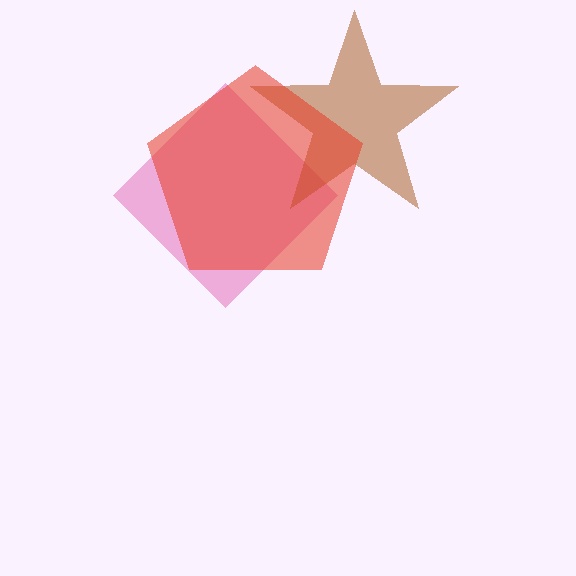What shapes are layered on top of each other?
The layered shapes are: a pink diamond, a brown star, a red pentagon.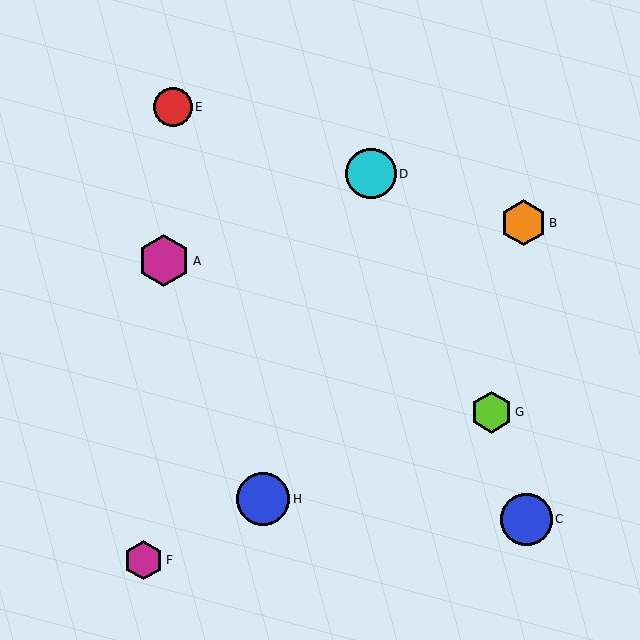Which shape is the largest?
The blue circle (labeled H) is the largest.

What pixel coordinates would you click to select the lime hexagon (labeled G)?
Click at (491, 412) to select the lime hexagon G.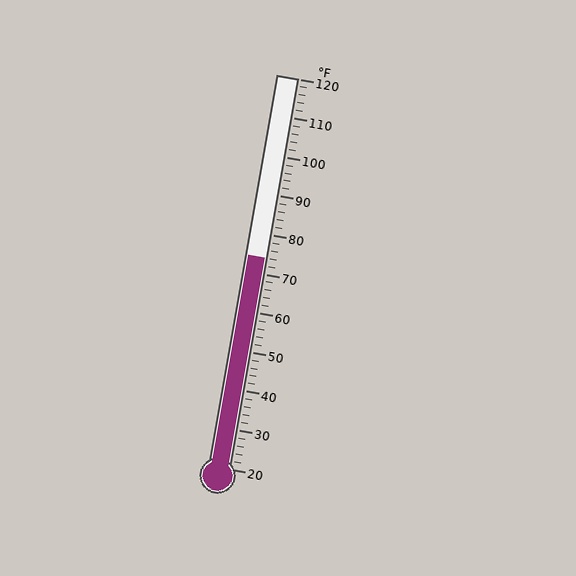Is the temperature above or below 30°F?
The temperature is above 30°F.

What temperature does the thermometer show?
The thermometer shows approximately 74°F.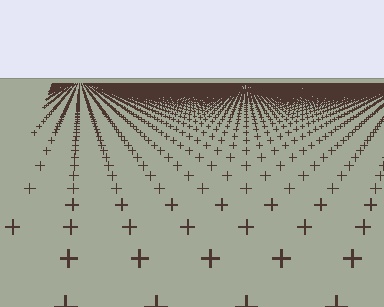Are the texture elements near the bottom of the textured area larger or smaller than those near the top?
Larger. Near the bottom, elements are closer to the viewer and appear at a bigger on-screen size.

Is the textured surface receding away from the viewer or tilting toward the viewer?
The surface is receding away from the viewer. Texture elements get smaller and denser toward the top.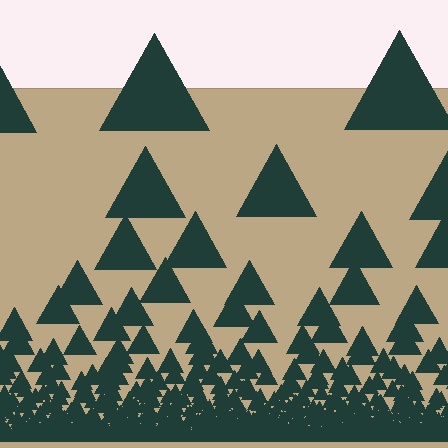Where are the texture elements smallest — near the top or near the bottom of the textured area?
Near the bottom.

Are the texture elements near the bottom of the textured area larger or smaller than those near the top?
Smaller. The gradient is inverted — elements near the bottom are smaller and denser.